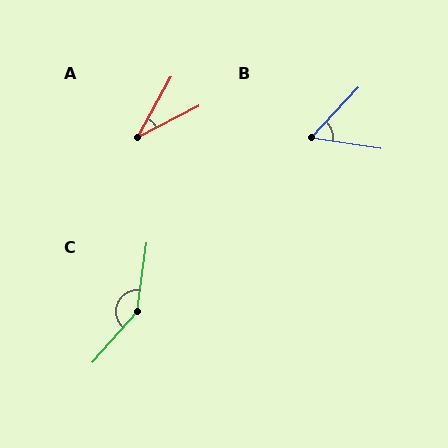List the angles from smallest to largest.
A (34°), B (55°), C (146°).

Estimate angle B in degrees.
Approximately 55 degrees.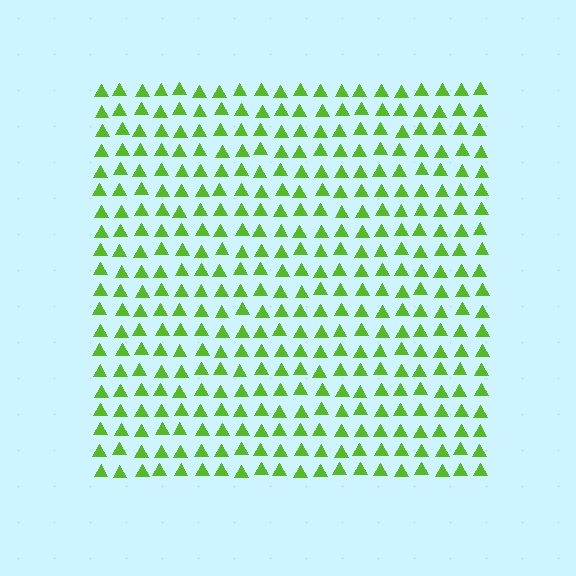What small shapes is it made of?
It is made of small triangles.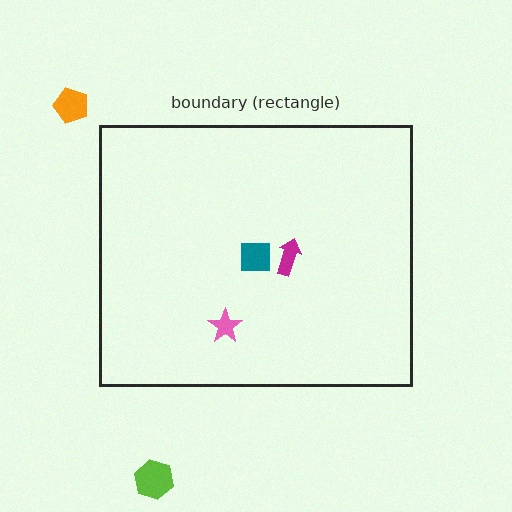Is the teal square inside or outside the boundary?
Inside.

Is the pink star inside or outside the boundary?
Inside.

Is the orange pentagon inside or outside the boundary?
Outside.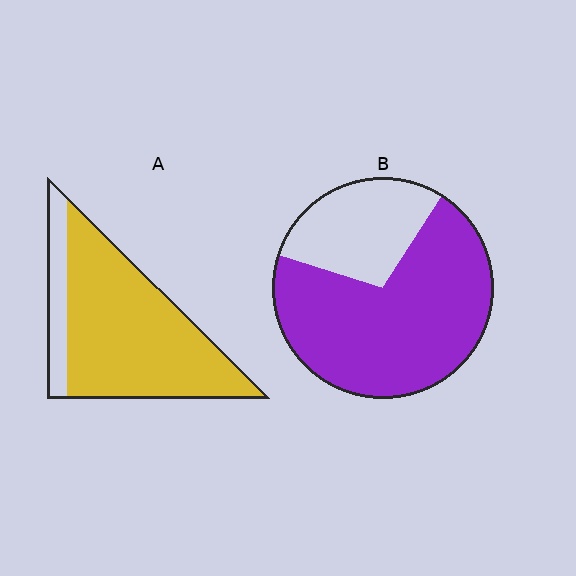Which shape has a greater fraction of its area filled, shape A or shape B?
Shape A.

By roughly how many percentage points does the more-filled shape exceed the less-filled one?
By roughly 10 percentage points (A over B).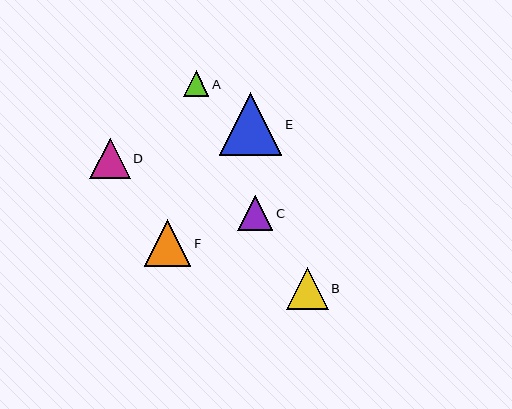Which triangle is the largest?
Triangle E is the largest with a size of approximately 62 pixels.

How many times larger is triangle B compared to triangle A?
Triangle B is approximately 1.6 times the size of triangle A.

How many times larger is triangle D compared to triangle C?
Triangle D is approximately 1.1 times the size of triangle C.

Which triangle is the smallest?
Triangle A is the smallest with a size of approximately 25 pixels.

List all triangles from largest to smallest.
From largest to smallest: E, F, B, D, C, A.